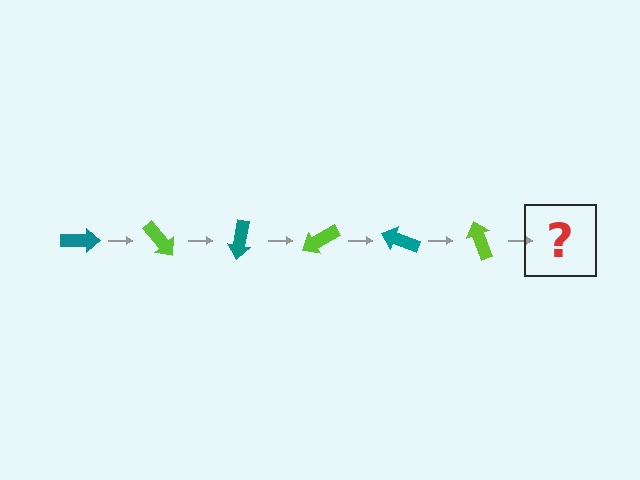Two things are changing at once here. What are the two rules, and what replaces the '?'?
The two rules are that it rotates 50 degrees each step and the color cycles through teal and lime. The '?' should be a teal arrow, rotated 300 degrees from the start.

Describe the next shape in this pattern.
It should be a teal arrow, rotated 300 degrees from the start.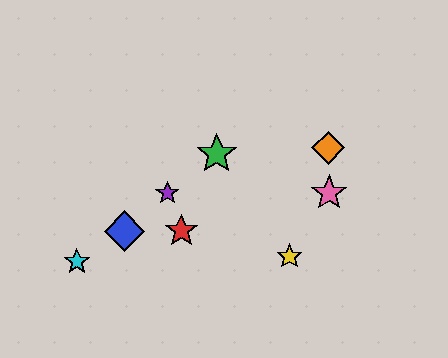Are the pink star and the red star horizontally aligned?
No, the pink star is at y≈193 and the red star is at y≈231.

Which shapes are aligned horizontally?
The purple star, the pink star are aligned horizontally.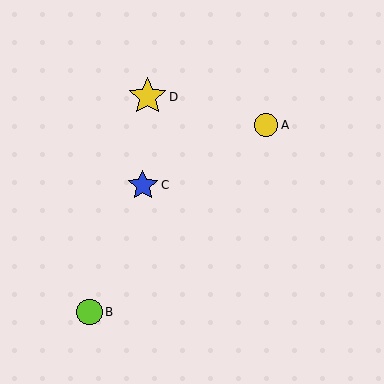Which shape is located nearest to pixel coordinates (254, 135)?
The yellow circle (labeled A) at (266, 125) is nearest to that location.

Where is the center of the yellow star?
The center of the yellow star is at (147, 97).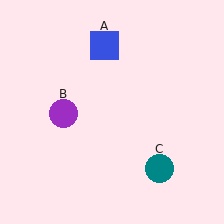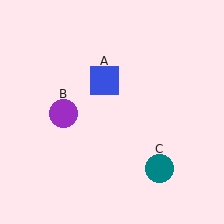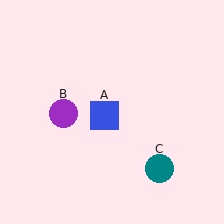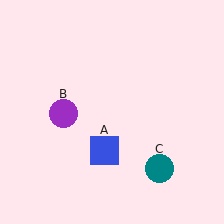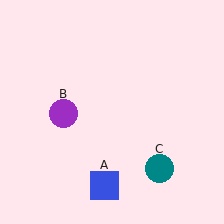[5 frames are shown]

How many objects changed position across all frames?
1 object changed position: blue square (object A).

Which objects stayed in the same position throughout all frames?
Purple circle (object B) and teal circle (object C) remained stationary.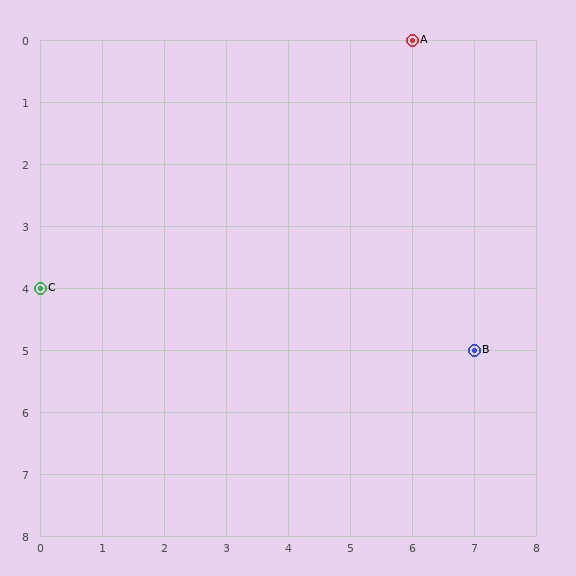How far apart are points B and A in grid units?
Points B and A are 1 column and 5 rows apart (about 5.1 grid units diagonally).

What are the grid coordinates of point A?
Point A is at grid coordinates (6, 0).